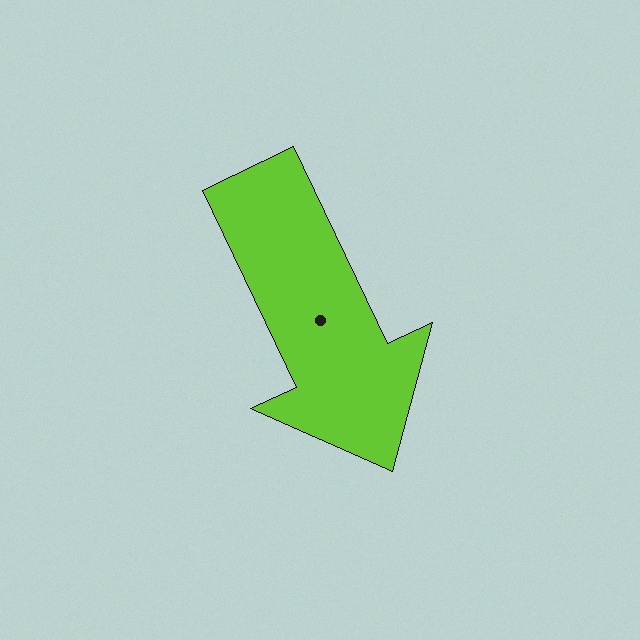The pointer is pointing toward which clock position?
Roughly 5 o'clock.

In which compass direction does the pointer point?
Southeast.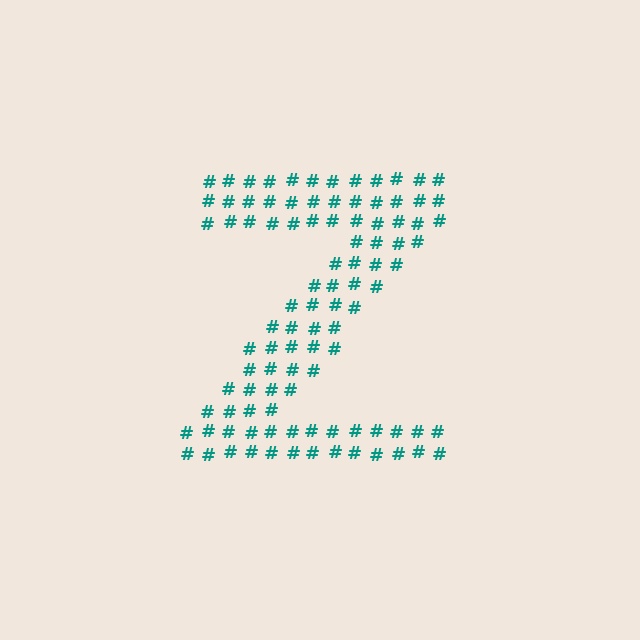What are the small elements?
The small elements are hash symbols.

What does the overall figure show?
The overall figure shows the letter Z.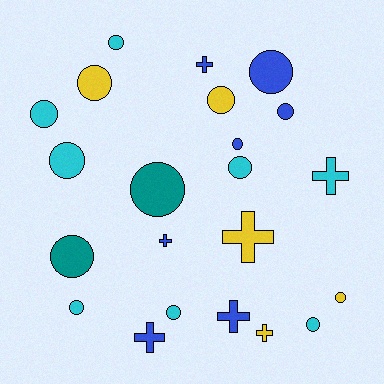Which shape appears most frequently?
Circle, with 15 objects.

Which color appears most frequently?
Cyan, with 8 objects.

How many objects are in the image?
There are 22 objects.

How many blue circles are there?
There are 3 blue circles.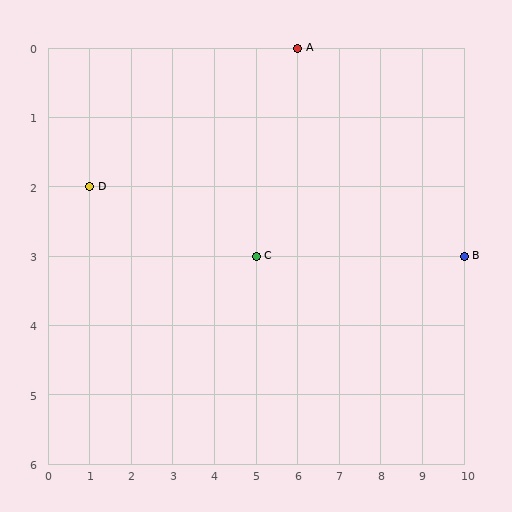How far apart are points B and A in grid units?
Points B and A are 4 columns and 3 rows apart (about 5.0 grid units diagonally).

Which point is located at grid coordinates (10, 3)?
Point B is at (10, 3).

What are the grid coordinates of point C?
Point C is at grid coordinates (5, 3).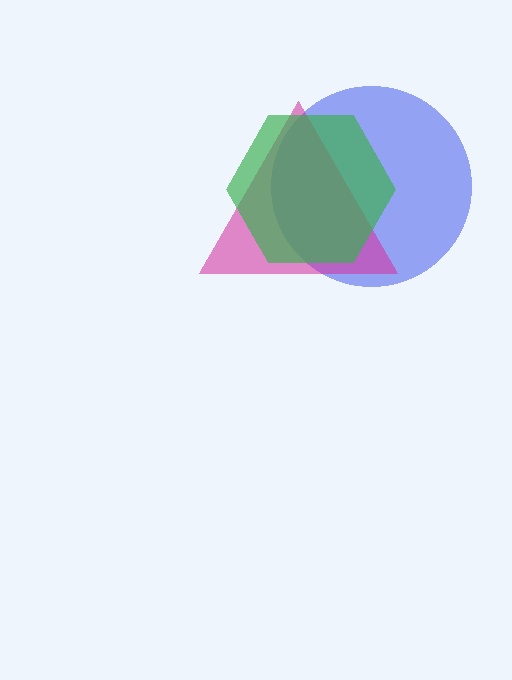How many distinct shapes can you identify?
There are 3 distinct shapes: a blue circle, a magenta triangle, a green hexagon.